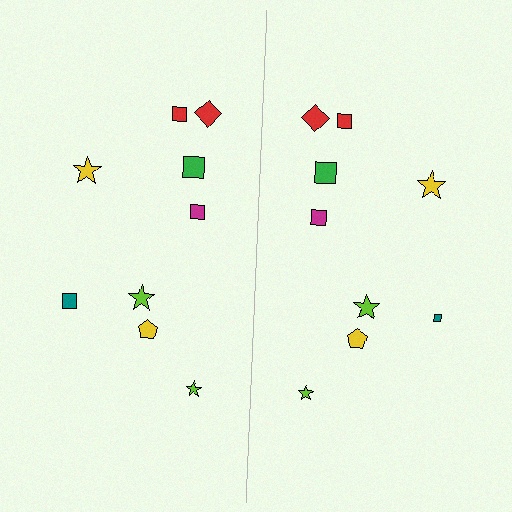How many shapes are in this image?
There are 18 shapes in this image.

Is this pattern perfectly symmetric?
No, the pattern is not perfectly symmetric. The teal square on the right side has a different size than its mirror counterpart.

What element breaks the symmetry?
The teal square on the right side has a different size than its mirror counterpart.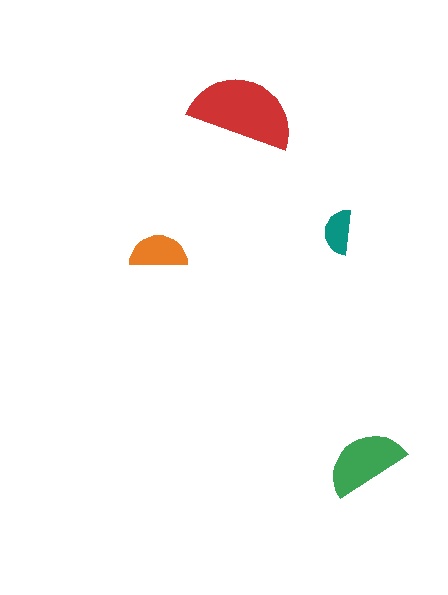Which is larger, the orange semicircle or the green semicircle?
The green one.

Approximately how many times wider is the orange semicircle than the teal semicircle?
About 1.5 times wider.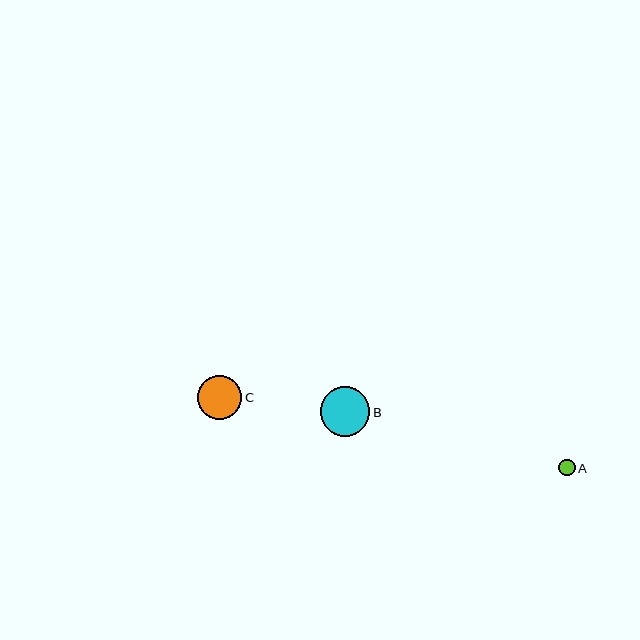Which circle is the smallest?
Circle A is the smallest with a size of approximately 17 pixels.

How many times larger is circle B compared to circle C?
Circle B is approximately 1.1 times the size of circle C.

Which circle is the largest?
Circle B is the largest with a size of approximately 50 pixels.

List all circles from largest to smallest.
From largest to smallest: B, C, A.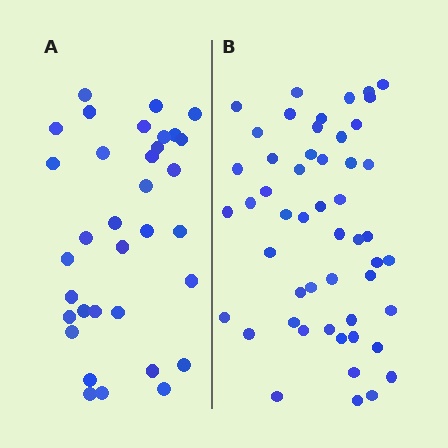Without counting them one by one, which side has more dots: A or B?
Region B (the right region) has more dots.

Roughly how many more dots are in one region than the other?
Region B has approximately 15 more dots than region A.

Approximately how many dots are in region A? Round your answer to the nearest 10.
About 30 dots. (The exact count is 34, which rounds to 30.)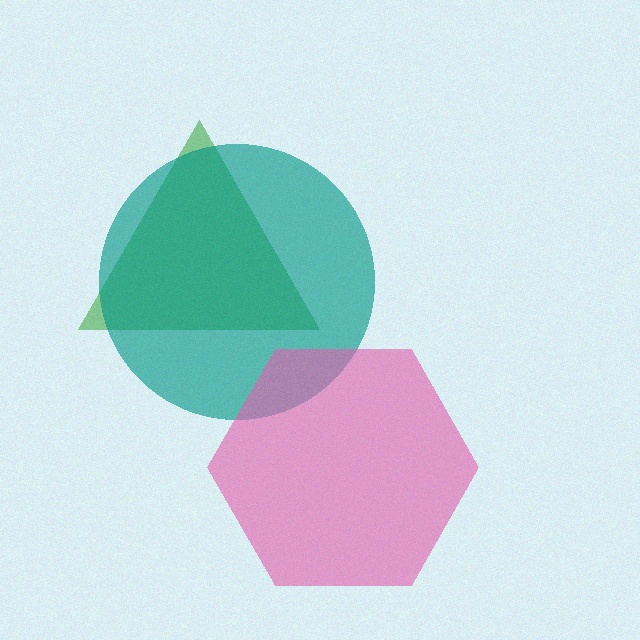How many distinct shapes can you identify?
There are 3 distinct shapes: a green triangle, a teal circle, a pink hexagon.